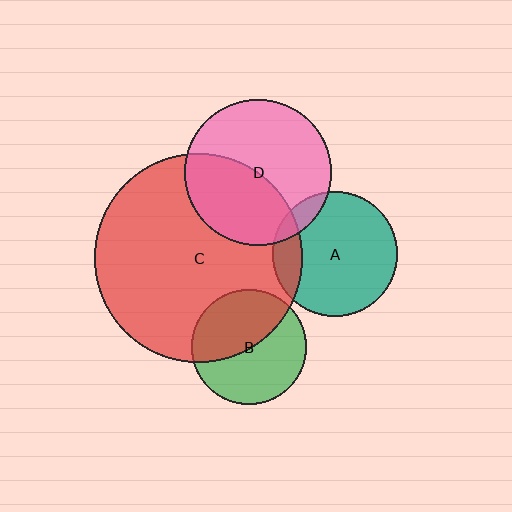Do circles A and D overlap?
Yes.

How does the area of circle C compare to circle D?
Approximately 2.0 times.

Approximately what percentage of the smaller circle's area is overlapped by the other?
Approximately 10%.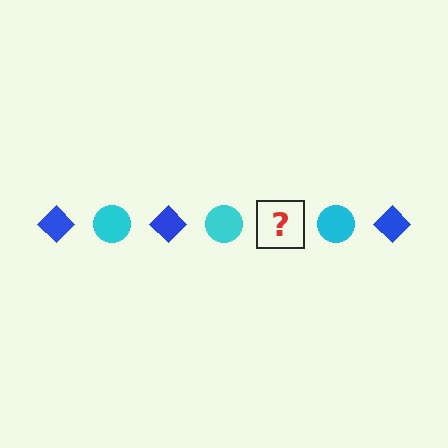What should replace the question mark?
The question mark should be replaced with a blue diamond.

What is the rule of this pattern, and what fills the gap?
The rule is that the pattern alternates between blue diamond and cyan circle. The gap should be filled with a blue diamond.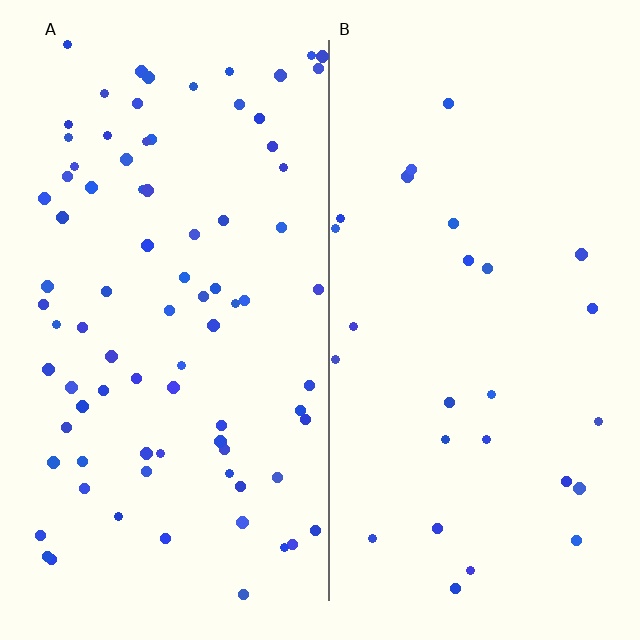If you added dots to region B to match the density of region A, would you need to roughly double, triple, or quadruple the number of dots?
Approximately triple.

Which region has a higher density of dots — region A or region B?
A (the left).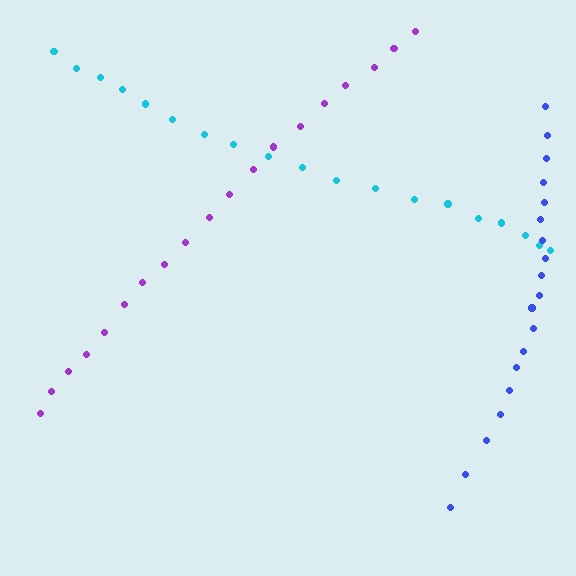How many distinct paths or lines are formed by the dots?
There are 3 distinct paths.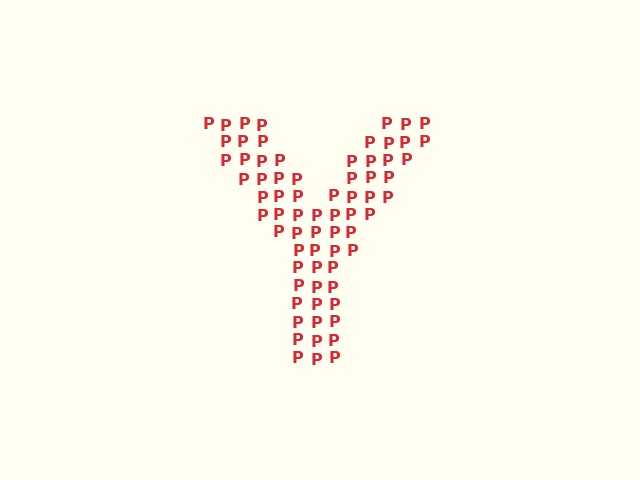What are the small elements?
The small elements are letter P's.